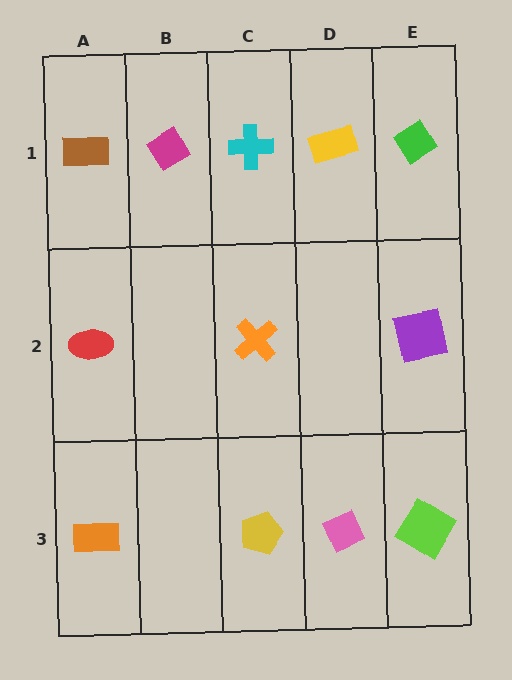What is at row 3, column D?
A pink diamond.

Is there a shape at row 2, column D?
No, that cell is empty.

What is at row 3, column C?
A yellow pentagon.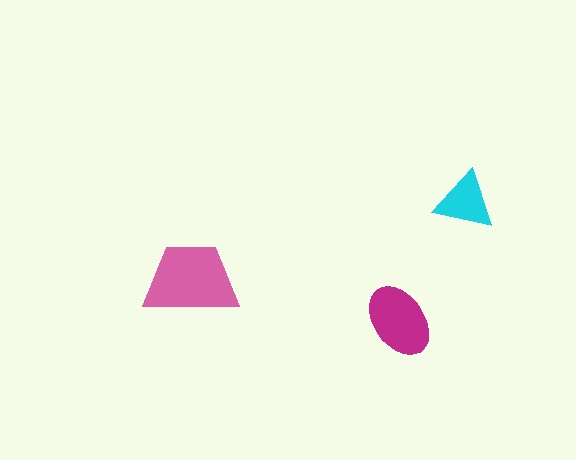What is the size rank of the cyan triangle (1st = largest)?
3rd.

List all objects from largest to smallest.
The pink trapezoid, the magenta ellipse, the cyan triangle.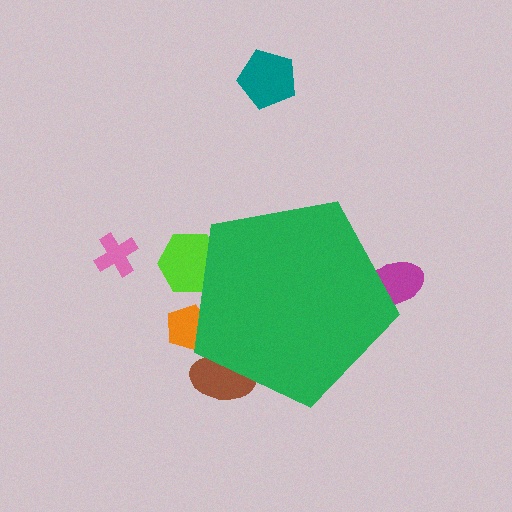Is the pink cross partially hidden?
No, the pink cross is fully visible.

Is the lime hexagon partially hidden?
Yes, the lime hexagon is partially hidden behind the green pentagon.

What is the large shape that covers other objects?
A green pentagon.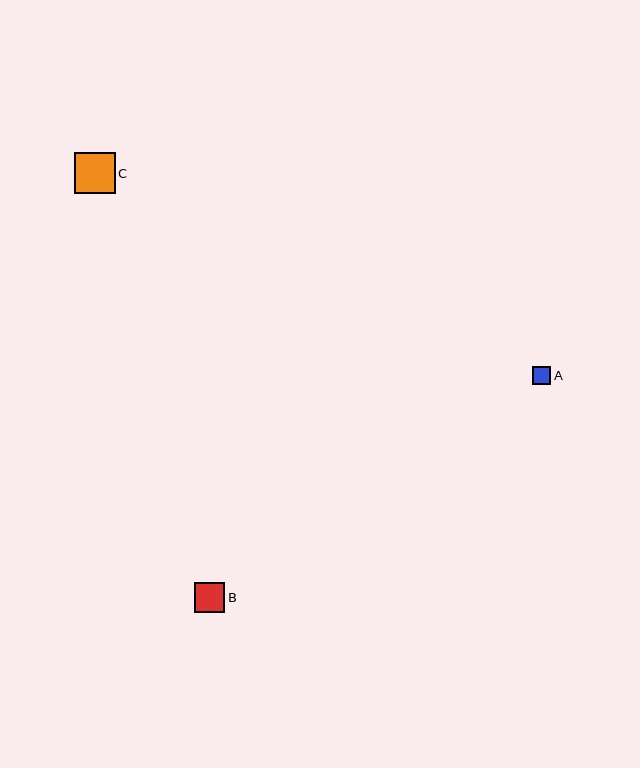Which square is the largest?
Square C is the largest with a size of approximately 41 pixels.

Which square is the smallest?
Square A is the smallest with a size of approximately 18 pixels.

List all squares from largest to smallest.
From largest to smallest: C, B, A.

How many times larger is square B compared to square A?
Square B is approximately 1.7 times the size of square A.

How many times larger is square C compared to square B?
Square C is approximately 1.4 times the size of square B.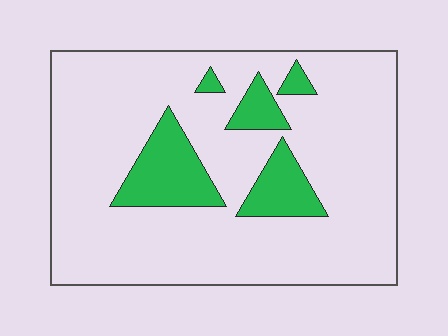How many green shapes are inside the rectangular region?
5.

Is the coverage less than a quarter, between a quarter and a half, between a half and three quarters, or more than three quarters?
Less than a quarter.